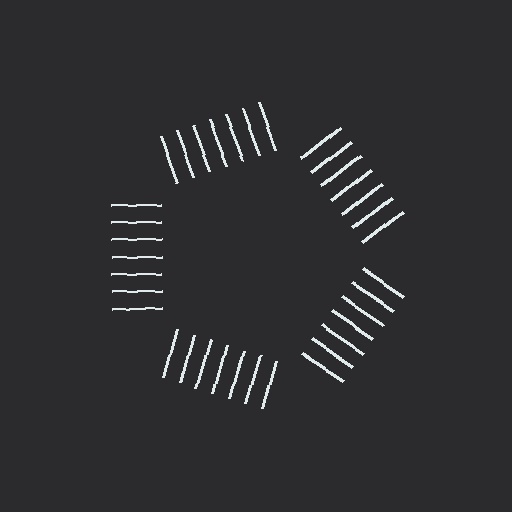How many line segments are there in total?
35 — 7 along each of the 5 edges.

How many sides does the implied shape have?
5 sides — the line-ends trace a pentagon.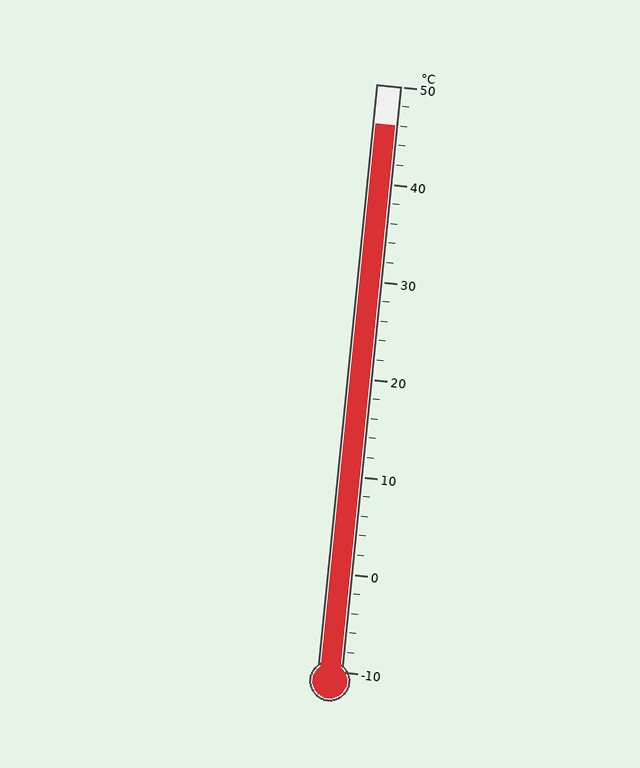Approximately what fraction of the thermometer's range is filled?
The thermometer is filled to approximately 95% of its range.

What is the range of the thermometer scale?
The thermometer scale ranges from -10°C to 50°C.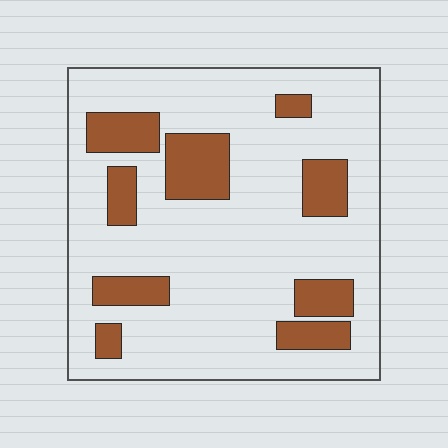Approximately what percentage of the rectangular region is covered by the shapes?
Approximately 20%.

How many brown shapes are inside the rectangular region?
9.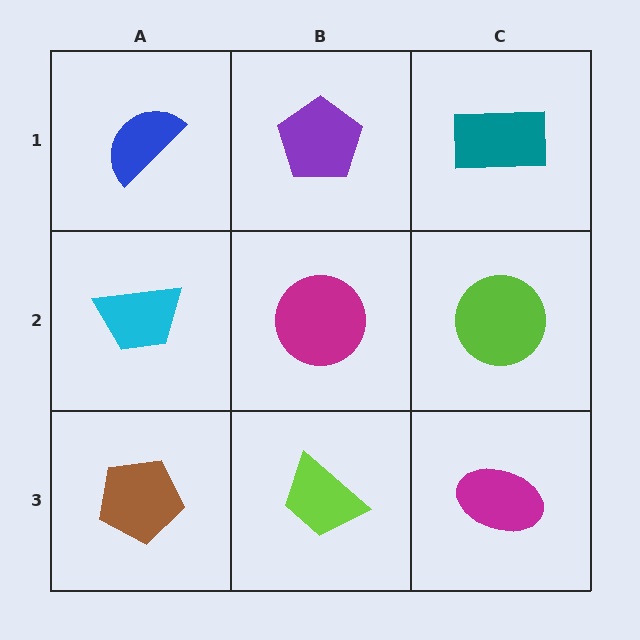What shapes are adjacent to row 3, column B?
A magenta circle (row 2, column B), a brown pentagon (row 3, column A), a magenta ellipse (row 3, column C).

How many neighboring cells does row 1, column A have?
2.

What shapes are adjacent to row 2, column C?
A teal rectangle (row 1, column C), a magenta ellipse (row 3, column C), a magenta circle (row 2, column B).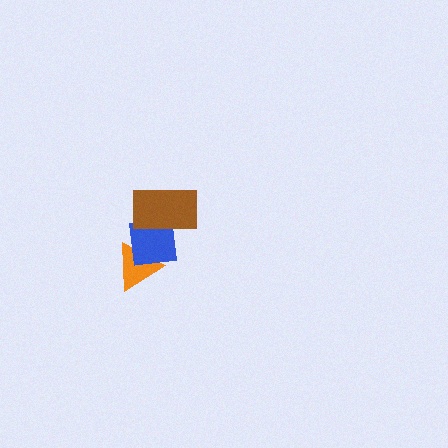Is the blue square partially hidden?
Yes, it is partially covered by another shape.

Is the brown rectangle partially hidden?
No, no other shape covers it.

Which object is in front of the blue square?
The brown rectangle is in front of the blue square.